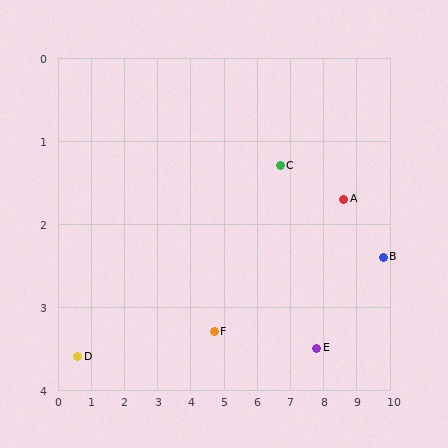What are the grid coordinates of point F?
Point F is at approximately (4.7, 3.3).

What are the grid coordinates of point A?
Point A is at approximately (8.6, 1.7).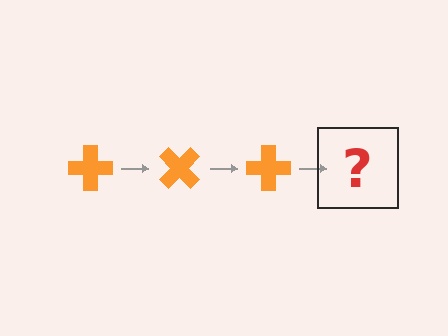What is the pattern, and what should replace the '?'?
The pattern is that the cross rotates 45 degrees each step. The '?' should be an orange cross rotated 135 degrees.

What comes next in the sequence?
The next element should be an orange cross rotated 135 degrees.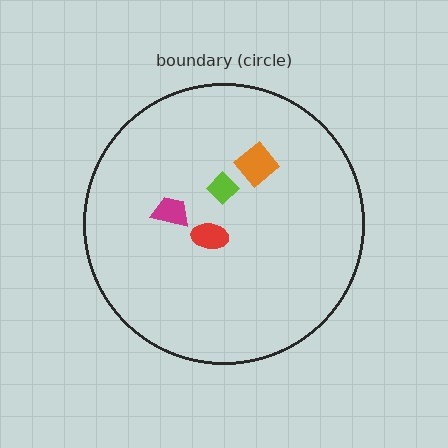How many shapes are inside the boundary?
4 inside, 0 outside.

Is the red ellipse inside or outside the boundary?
Inside.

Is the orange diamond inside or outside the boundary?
Inside.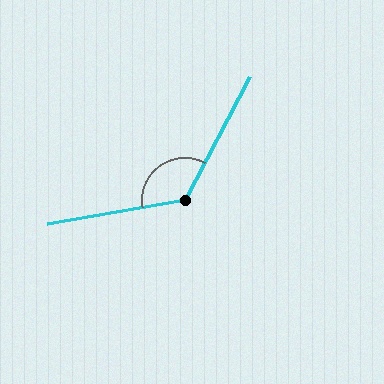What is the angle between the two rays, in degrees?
Approximately 128 degrees.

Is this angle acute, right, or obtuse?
It is obtuse.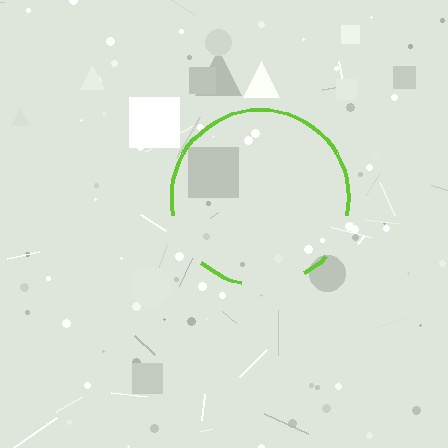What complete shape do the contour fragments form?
The contour fragments form a circle.